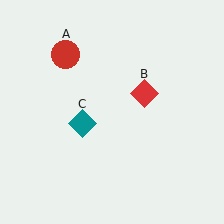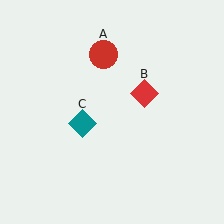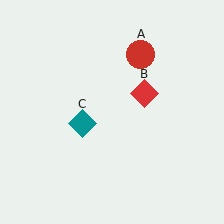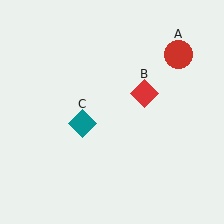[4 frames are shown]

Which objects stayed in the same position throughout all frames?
Red diamond (object B) and teal diamond (object C) remained stationary.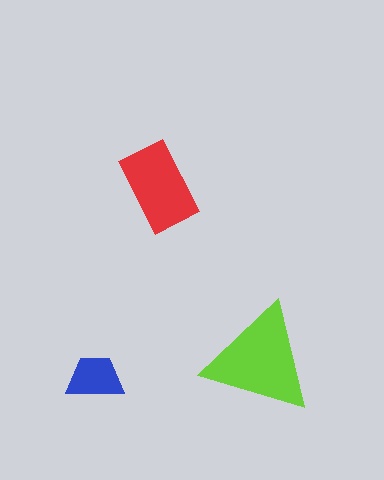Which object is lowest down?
The blue trapezoid is bottommost.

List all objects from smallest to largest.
The blue trapezoid, the red rectangle, the lime triangle.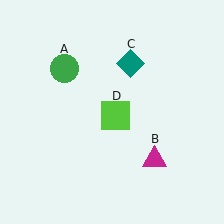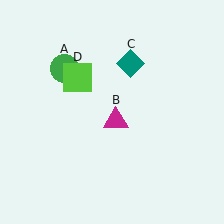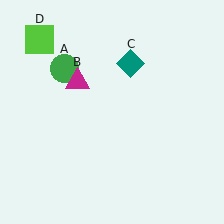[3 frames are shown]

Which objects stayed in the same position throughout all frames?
Green circle (object A) and teal diamond (object C) remained stationary.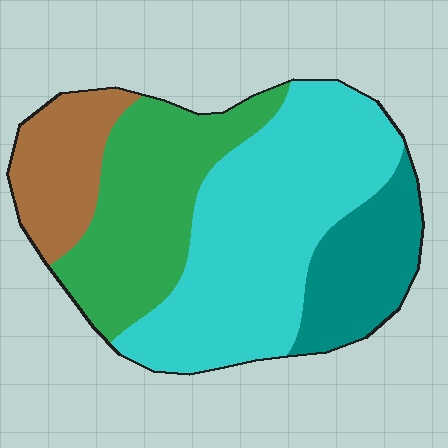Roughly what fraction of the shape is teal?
Teal covers about 15% of the shape.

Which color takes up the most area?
Cyan, at roughly 45%.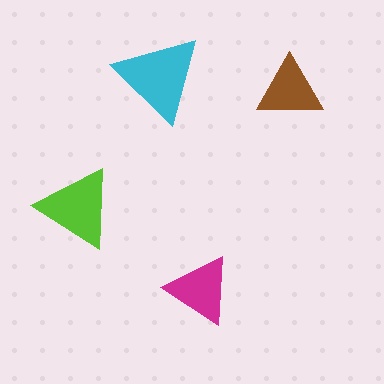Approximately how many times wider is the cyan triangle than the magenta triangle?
About 1.5 times wider.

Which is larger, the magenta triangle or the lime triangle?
The lime one.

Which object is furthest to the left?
The lime triangle is leftmost.